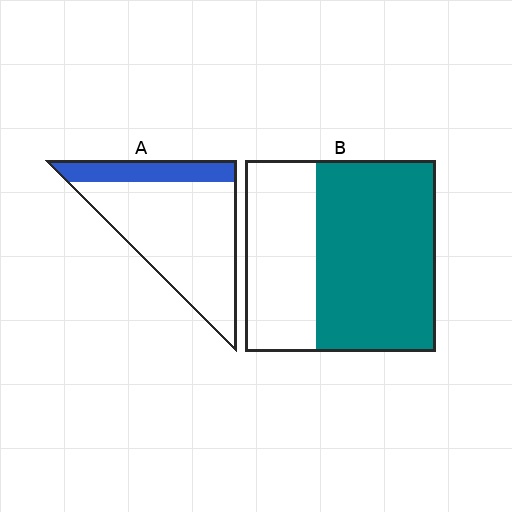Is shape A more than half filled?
No.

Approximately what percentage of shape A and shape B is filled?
A is approximately 20% and B is approximately 65%.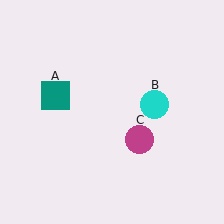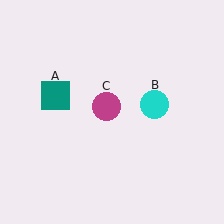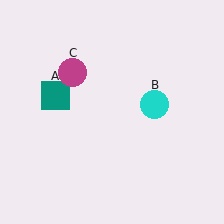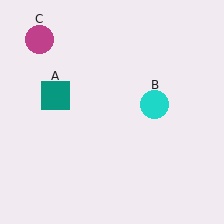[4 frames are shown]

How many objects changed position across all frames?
1 object changed position: magenta circle (object C).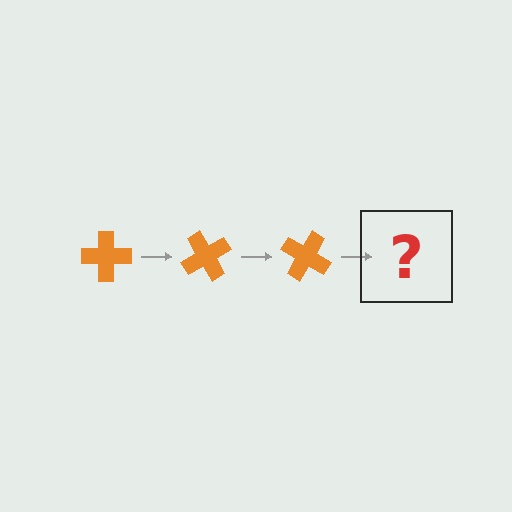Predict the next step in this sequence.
The next step is an orange cross rotated 180 degrees.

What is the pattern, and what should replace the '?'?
The pattern is that the cross rotates 60 degrees each step. The '?' should be an orange cross rotated 180 degrees.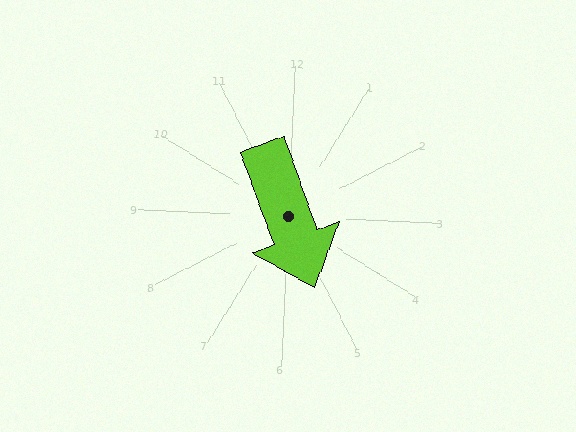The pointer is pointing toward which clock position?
Roughly 5 o'clock.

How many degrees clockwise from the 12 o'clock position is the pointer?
Approximately 158 degrees.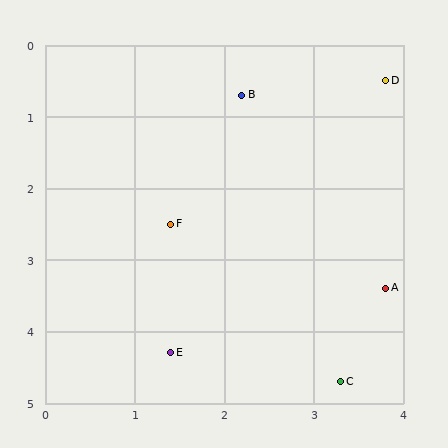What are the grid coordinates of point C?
Point C is at approximately (3.3, 4.7).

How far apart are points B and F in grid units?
Points B and F are about 2.0 grid units apart.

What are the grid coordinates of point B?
Point B is at approximately (2.2, 0.7).